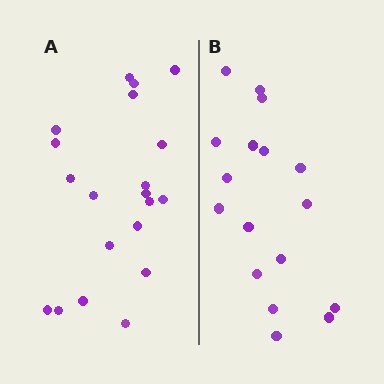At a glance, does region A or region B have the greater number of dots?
Region A (the left region) has more dots.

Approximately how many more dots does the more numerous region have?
Region A has just a few more — roughly 2 or 3 more dots than region B.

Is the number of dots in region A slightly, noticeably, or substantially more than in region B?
Region A has only slightly more — the two regions are fairly close. The ratio is roughly 1.2 to 1.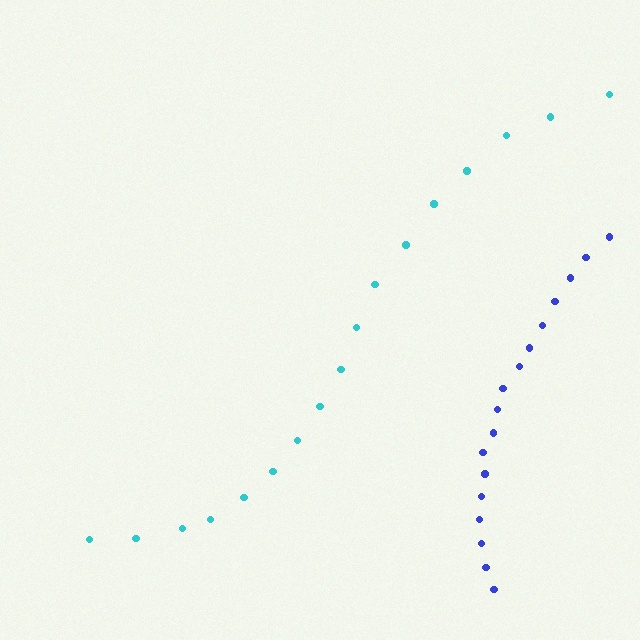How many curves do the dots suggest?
There are 2 distinct paths.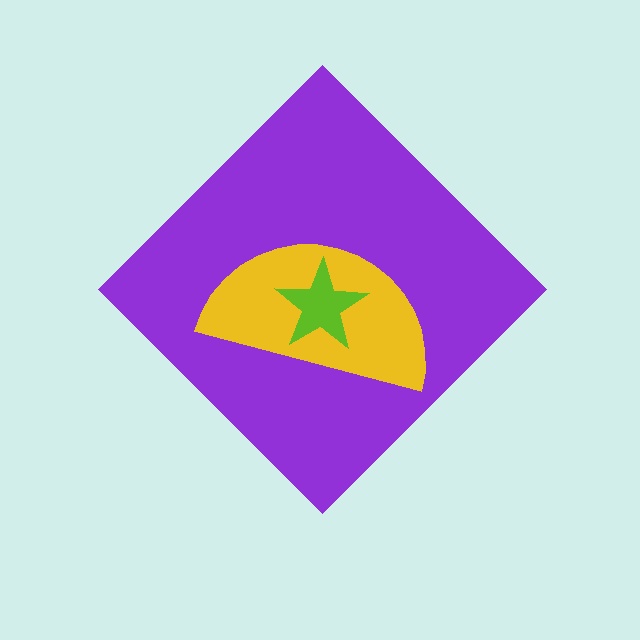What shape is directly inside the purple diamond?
The yellow semicircle.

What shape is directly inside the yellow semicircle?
The lime star.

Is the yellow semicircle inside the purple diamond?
Yes.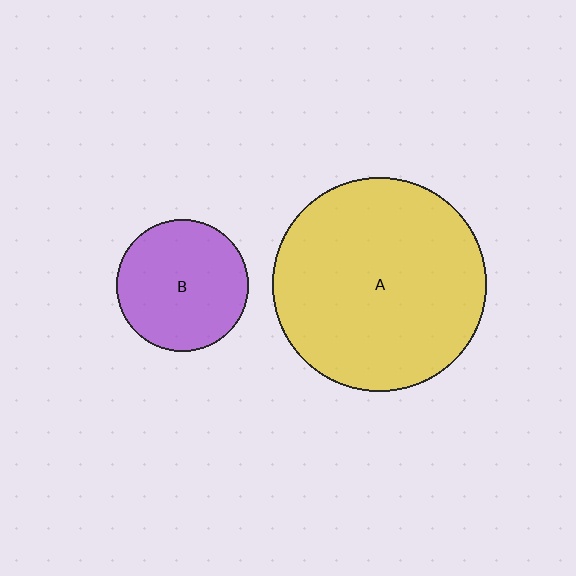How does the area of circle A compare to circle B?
Approximately 2.6 times.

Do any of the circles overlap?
No, none of the circles overlap.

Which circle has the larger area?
Circle A (yellow).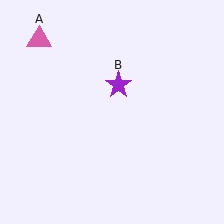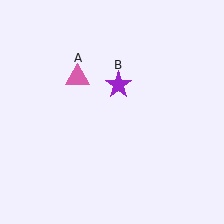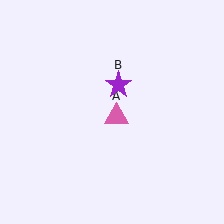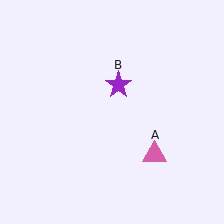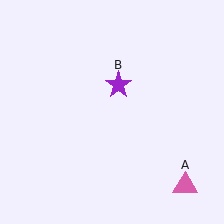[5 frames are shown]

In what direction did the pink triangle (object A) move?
The pink triangle (object A) moved down and to the right.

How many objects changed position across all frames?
1 object changed position: pink triangle (object A).